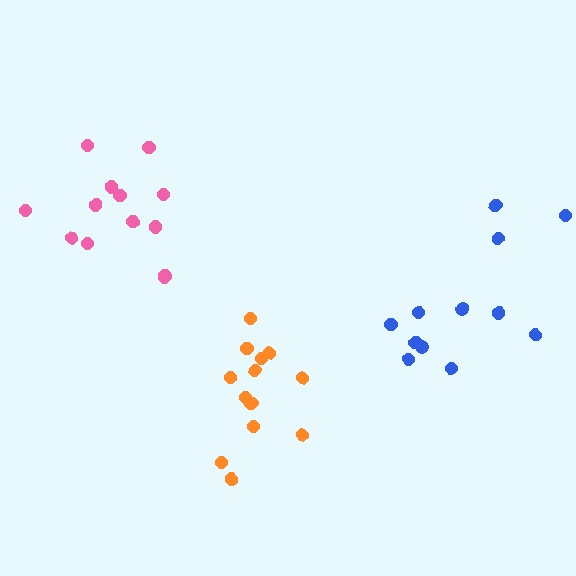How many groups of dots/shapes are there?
There are 3 groups.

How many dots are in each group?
Group 1: 12 dots, Group 2: 13 dots, Group 3: 13 dots (38 total).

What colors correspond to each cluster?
The clusters are colored: blue, pink, orange.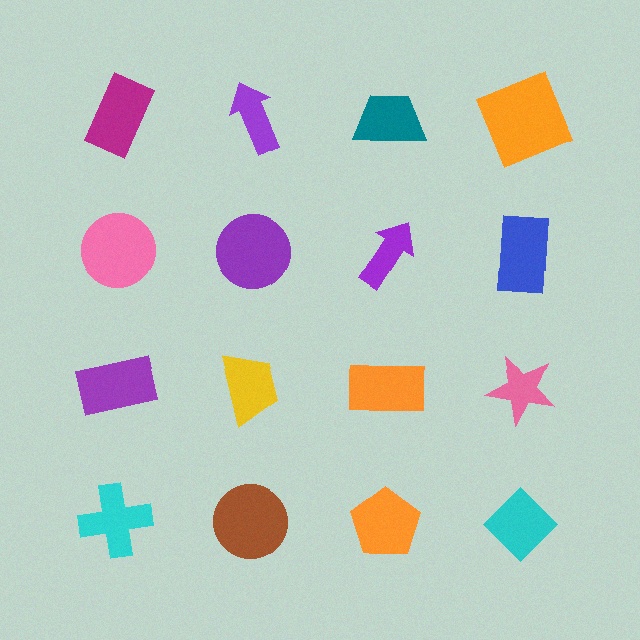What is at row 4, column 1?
A cyan cross.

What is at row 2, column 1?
A pink circle.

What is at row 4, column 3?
An orange pentagon.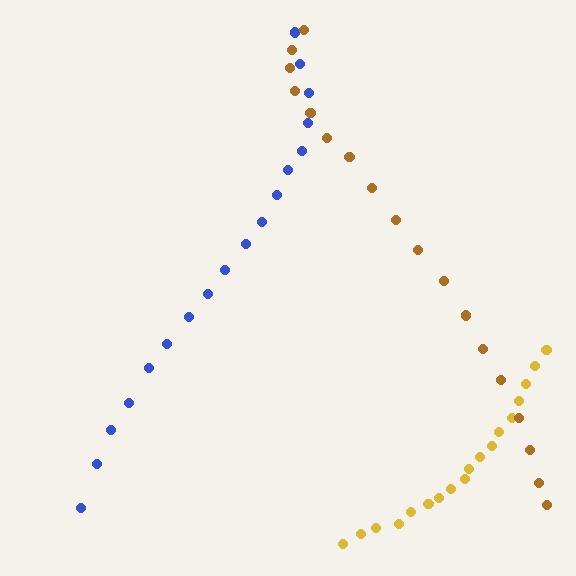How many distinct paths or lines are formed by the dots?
There are 3 distinct paths.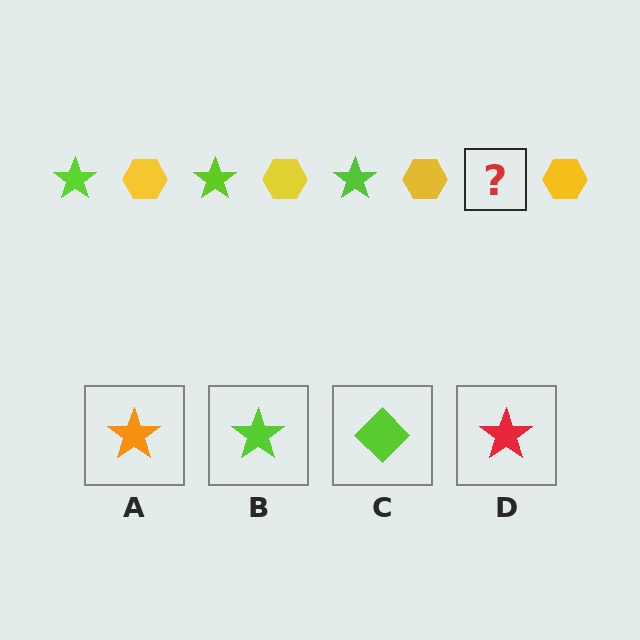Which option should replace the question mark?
Option B.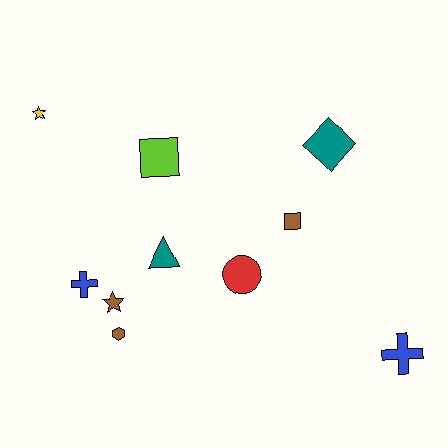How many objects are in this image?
There are 10 objects.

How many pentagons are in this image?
There are no pentagons.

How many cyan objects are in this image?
There are no cyan objects.